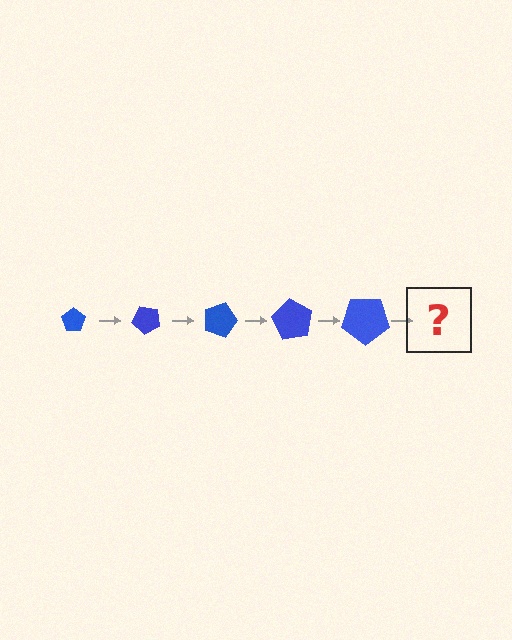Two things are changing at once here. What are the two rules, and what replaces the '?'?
The two rules are that the pentagon grows larger each step and it rotates 45 degrees each step. The '?' should be a pentagon, larger than the previous one and rotated 225 degrees from the start.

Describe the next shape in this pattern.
It should be a pentagon, larger than the previous one and rotated 225 degrees from the start.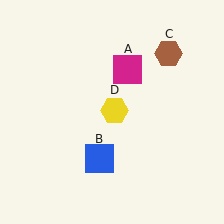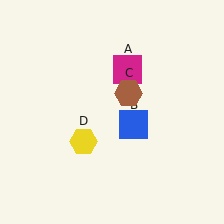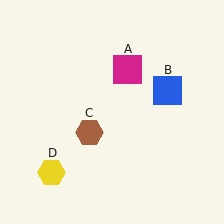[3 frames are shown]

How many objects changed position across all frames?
3 objects changed position: blue square (object B), brown hexagon (object C), yellow hexagon (object D).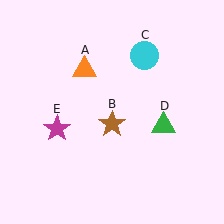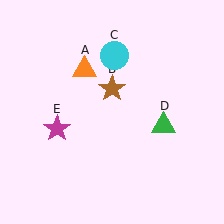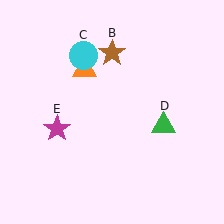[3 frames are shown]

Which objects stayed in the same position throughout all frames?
Orange triangle (object A) and green triangle (object D) and magenta star (object E) remained stationary.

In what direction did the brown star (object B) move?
The brown star (object B) moved up.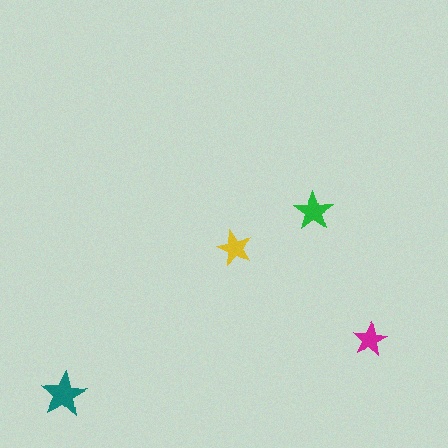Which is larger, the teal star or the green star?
The teal one.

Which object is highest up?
The green star is topmost.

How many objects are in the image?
There are 4 objects in the image.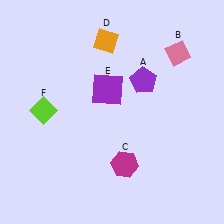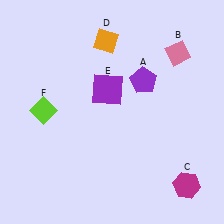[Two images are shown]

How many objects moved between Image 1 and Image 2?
1 object moved between the two images.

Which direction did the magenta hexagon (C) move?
The magenta hexagon (C) moved right.